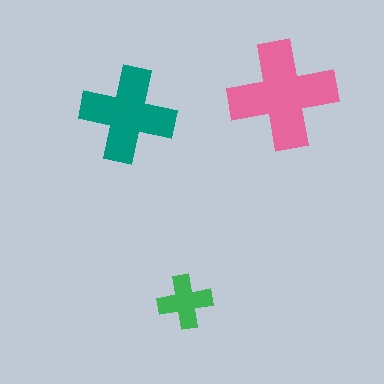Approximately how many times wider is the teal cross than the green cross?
About 1.5 times wider.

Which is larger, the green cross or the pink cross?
The pink one.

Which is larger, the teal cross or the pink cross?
The pink one.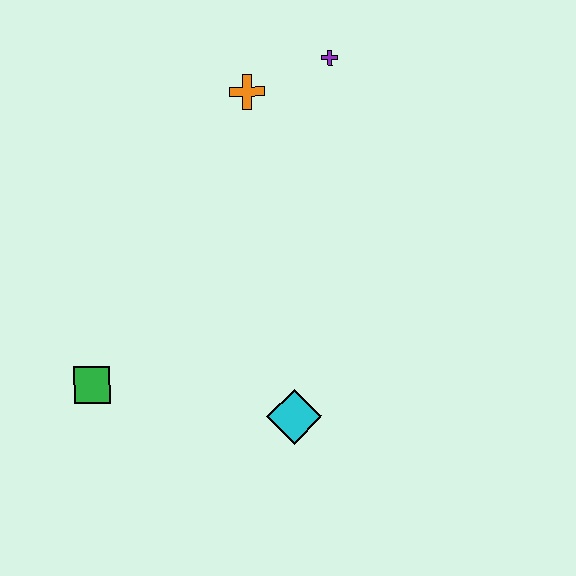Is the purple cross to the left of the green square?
No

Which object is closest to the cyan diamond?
The green square is closest to the cyan diamond.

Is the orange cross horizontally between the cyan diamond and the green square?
Yes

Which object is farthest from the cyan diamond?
The purple cross is farthest from the cyan diamond.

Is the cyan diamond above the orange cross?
No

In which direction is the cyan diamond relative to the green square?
The cyan diamond is to the right of the green square.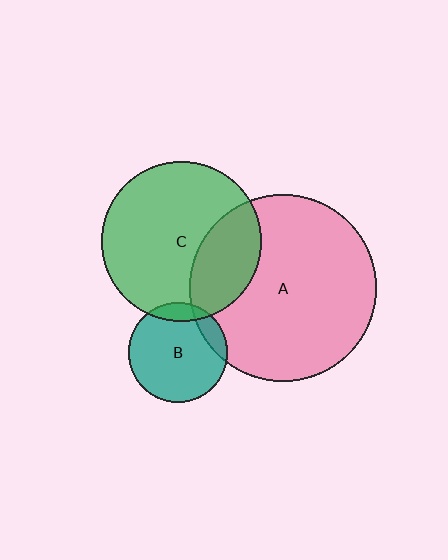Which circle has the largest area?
Circle A (pink).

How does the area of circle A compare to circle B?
Approximately 3.5 times.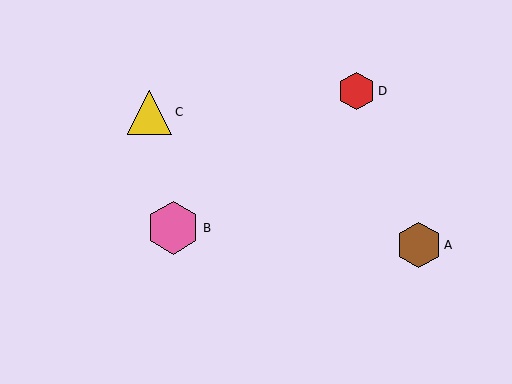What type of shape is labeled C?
Shape C is a yellow triangle.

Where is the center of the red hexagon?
The center of the red hexagon is at (357, 91).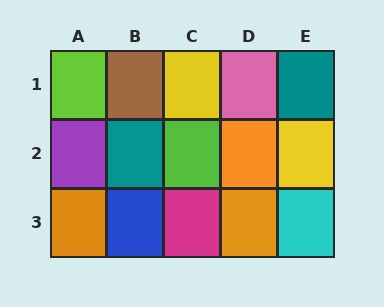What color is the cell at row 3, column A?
Orange.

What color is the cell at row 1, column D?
Pink.